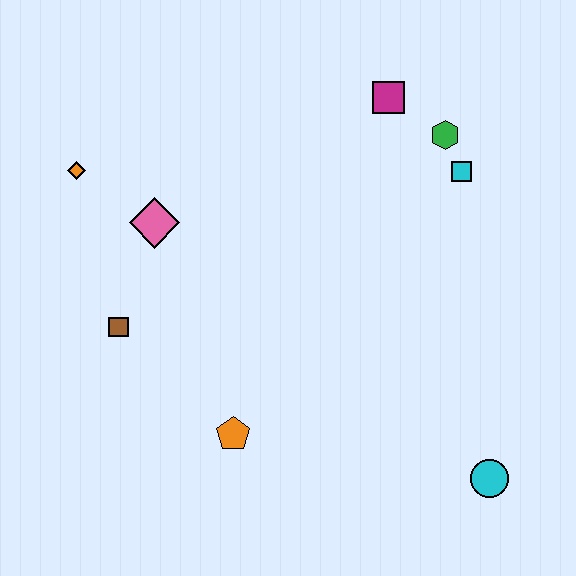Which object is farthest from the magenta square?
The cyan circle is farthest from the magenta square.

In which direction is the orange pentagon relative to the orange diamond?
The orange pentagon is below the orange diamond.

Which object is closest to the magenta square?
The green hexagon is closest to the magenta square.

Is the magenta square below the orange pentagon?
No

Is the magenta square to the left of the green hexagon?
Yes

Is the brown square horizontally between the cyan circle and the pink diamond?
No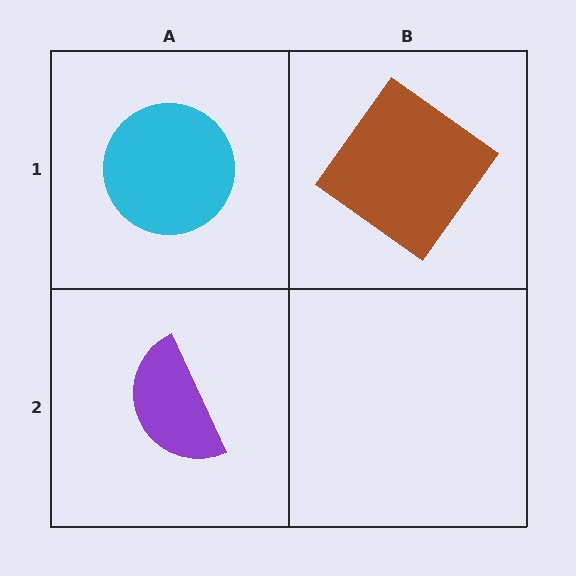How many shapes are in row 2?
1 shape.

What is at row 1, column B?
A brown diamond.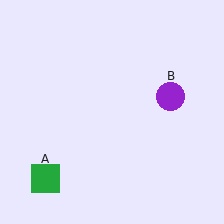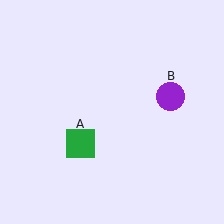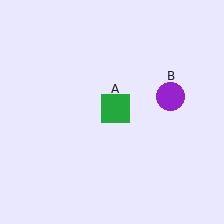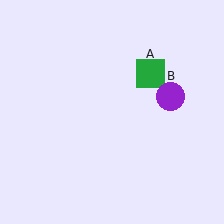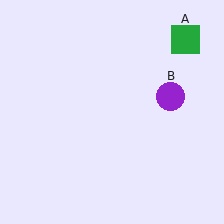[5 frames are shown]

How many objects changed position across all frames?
1 object changed position: green square (object A).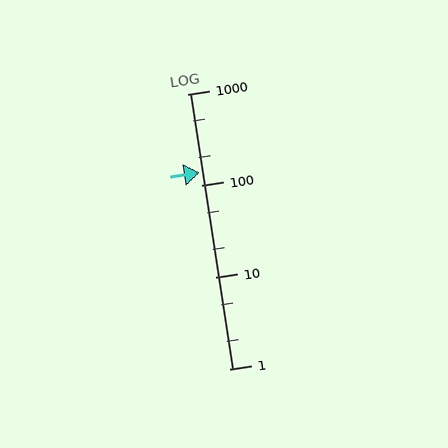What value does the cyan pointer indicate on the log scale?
The pointer indicates approximately 140.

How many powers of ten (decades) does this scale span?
The scale spans 3 decades, from 1 to 1000.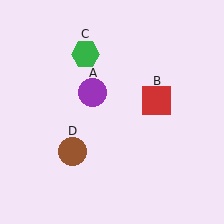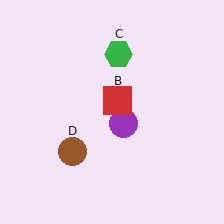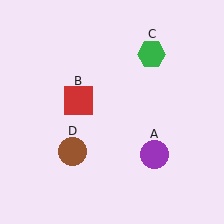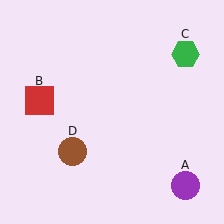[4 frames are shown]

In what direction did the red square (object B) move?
The red square (object B) moved left.